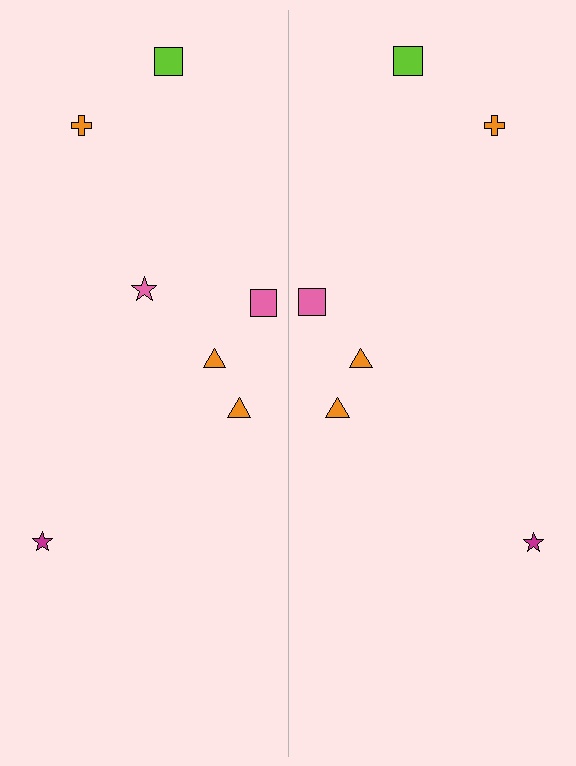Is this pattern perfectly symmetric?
No, the pattern is not perfectly symmetric. A pink star is missing from the right side.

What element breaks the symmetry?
A pink star is missing from the right side.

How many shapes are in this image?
There are 13 shapes in this image.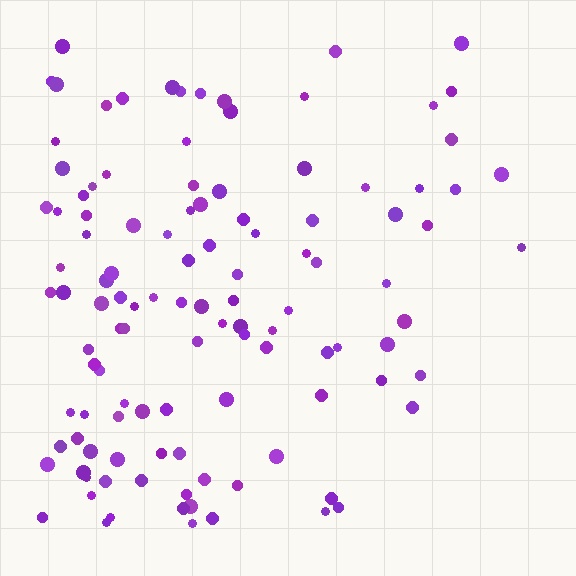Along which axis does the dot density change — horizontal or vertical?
Horizontal.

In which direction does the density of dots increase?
From right to left, with the left side densest.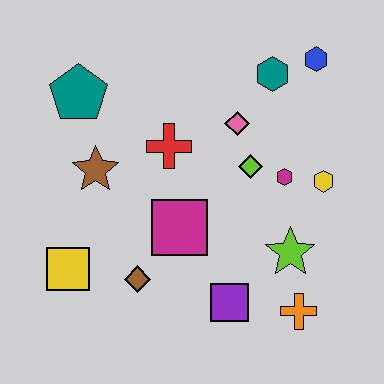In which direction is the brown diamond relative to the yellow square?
The brown diamond is to the right of the yellow square.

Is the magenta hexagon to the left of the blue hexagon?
Yes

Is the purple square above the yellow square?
No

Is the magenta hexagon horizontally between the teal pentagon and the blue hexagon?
Yes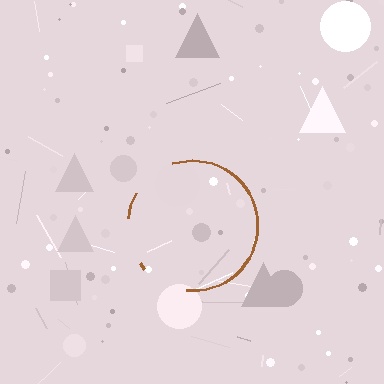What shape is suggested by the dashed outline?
The dashed outline suggests a circle.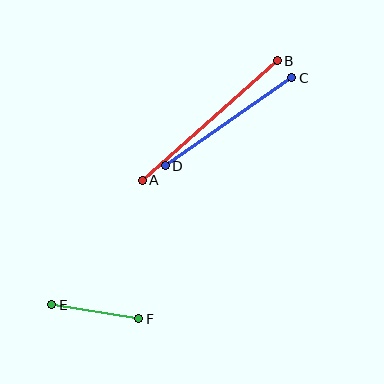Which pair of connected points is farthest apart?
Points A and B are farthest apart.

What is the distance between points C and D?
The distance is approximately 154 pixels.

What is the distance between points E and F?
The distance is approximately 88 pixels.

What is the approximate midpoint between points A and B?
The midpoint is at approximately (210, 121) pixels.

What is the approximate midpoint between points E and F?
The midpoint is at approximately (95, 312) pixels.